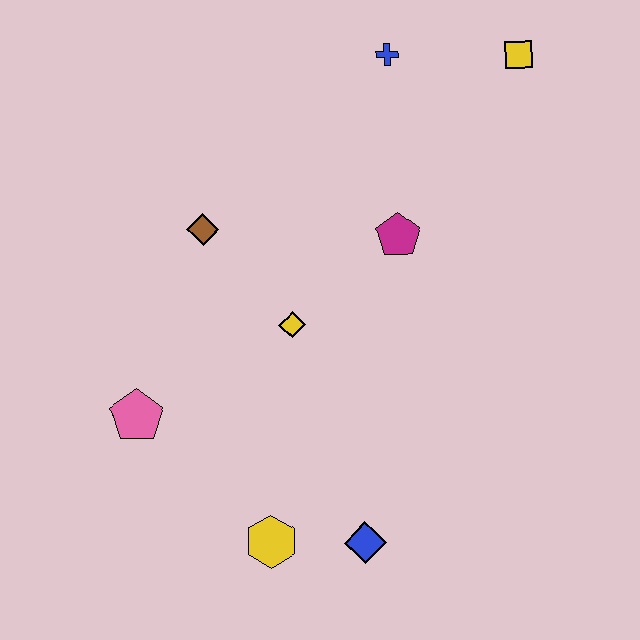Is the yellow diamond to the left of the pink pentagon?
No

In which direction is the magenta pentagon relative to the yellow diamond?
The magenta pentagon is to the right of the yellow diamond.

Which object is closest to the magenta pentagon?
The yellow diamond is closest to the magenta pentagon.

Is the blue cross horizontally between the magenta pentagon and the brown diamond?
Yes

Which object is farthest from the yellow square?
The yellow hexagon is farthest from the yellow square.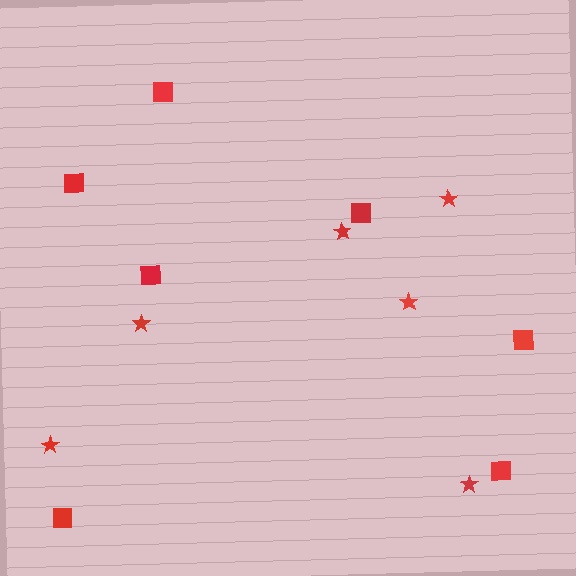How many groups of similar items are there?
There are 2 groups: one group of stars (6) and one group of squares (7).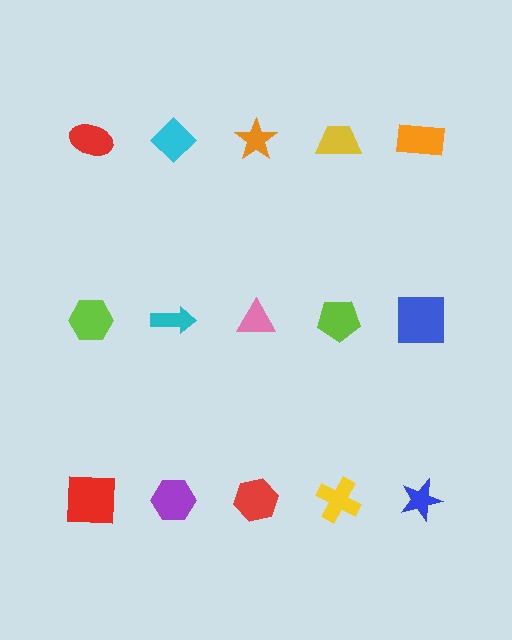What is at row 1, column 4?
A yellow trapezoid.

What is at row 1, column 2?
A cyan diamond.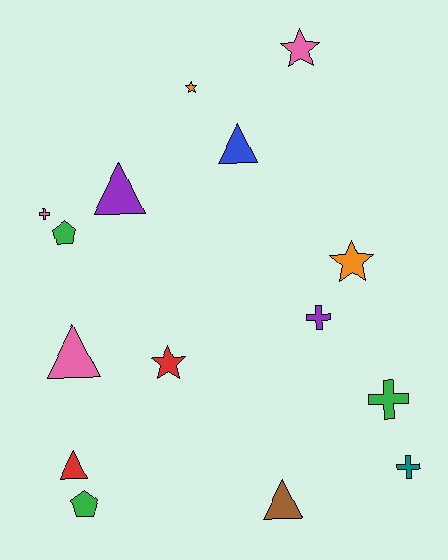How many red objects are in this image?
There are 2 red objects.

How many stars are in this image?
There are 4 stars.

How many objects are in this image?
There are 15 objects.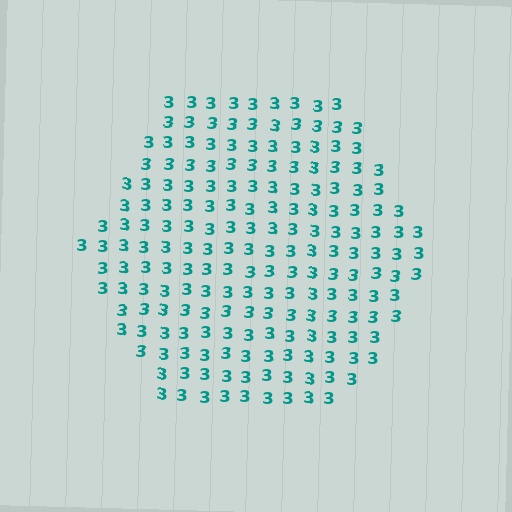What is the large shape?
The large shape is a hexagon.